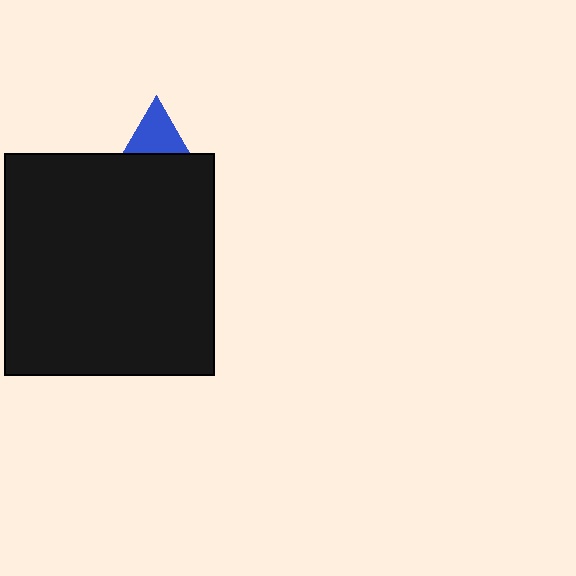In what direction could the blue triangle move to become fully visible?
The blue triangle could move up. That would shift it out from behind the black rectangle entirely.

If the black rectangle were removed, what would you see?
You would see the complete blue triangle.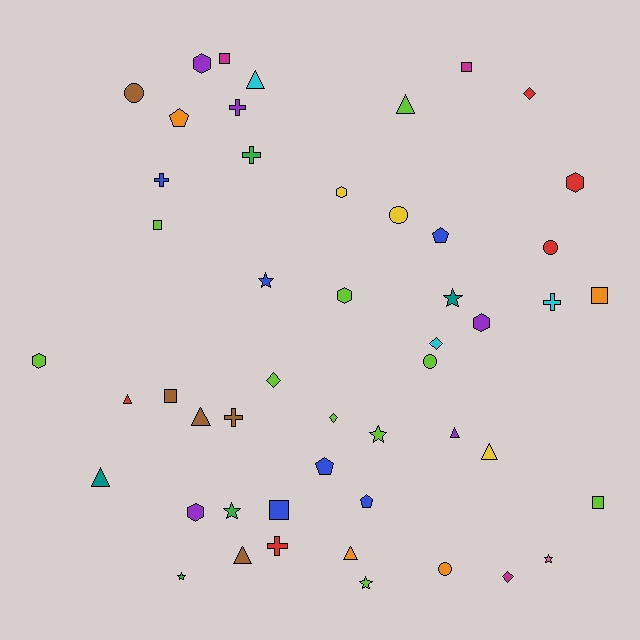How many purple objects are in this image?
There are 5 purple objects.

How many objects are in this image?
There are 50 objects.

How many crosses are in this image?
There are 6 crosses.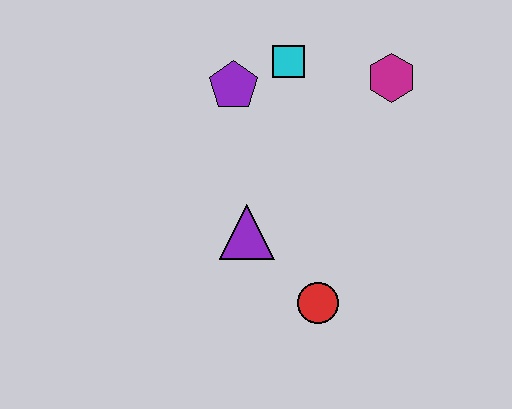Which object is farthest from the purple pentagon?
The red circle is farthest from the purple pentagon.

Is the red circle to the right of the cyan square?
Yes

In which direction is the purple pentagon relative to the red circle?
The purple pentagon is above the red circle.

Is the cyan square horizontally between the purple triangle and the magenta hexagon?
Yes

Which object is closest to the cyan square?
The purple pentagon is closest to the cyan square.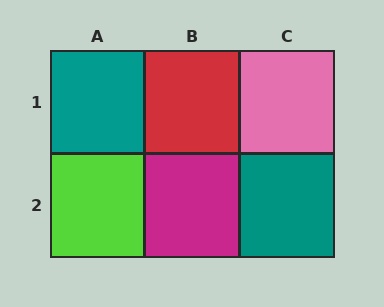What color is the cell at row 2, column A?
Lime.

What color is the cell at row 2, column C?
Teal.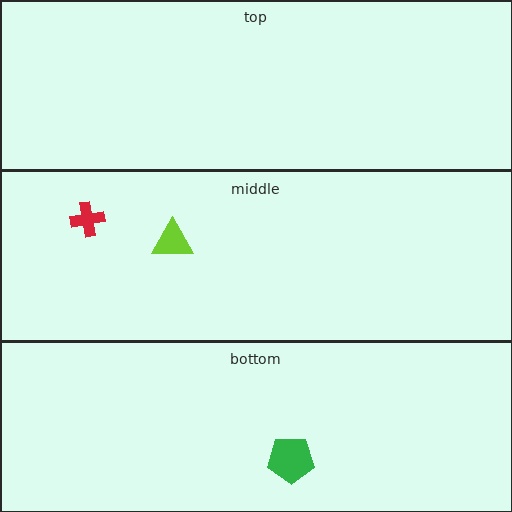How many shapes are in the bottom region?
1.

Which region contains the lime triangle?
The middle region.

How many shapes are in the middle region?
2.